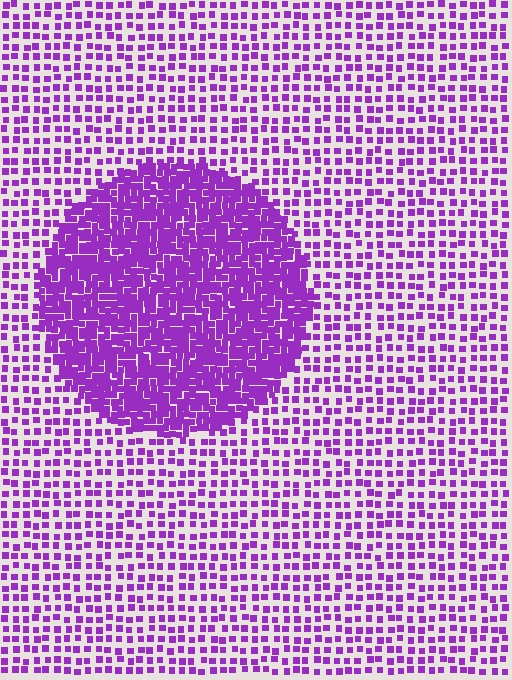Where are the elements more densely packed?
The elements are more densely packed inside the circle boundary.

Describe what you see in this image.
The image contains small purple elements arranged at two different densities. A circle-shaped region is visible where the elements are more densely packed than the surrounding area.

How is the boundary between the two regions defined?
The boundary is defined by a change in element density (approximately 2.5x ratio). All elements are the same color, size, and shape.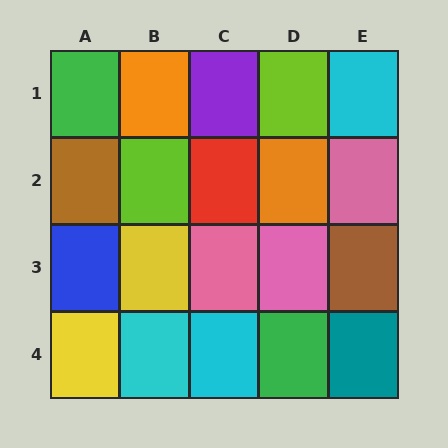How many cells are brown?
2 cells are brown.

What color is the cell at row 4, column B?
Cyan.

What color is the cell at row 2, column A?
Brown.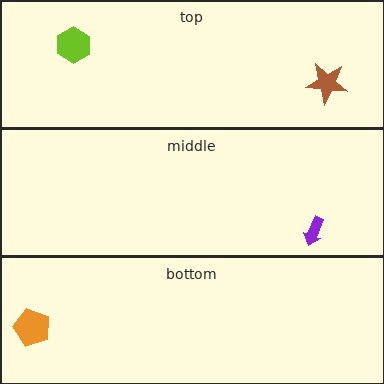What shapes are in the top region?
The lime hexagon, the brown star.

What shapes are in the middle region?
The purple arrow.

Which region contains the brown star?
The top region.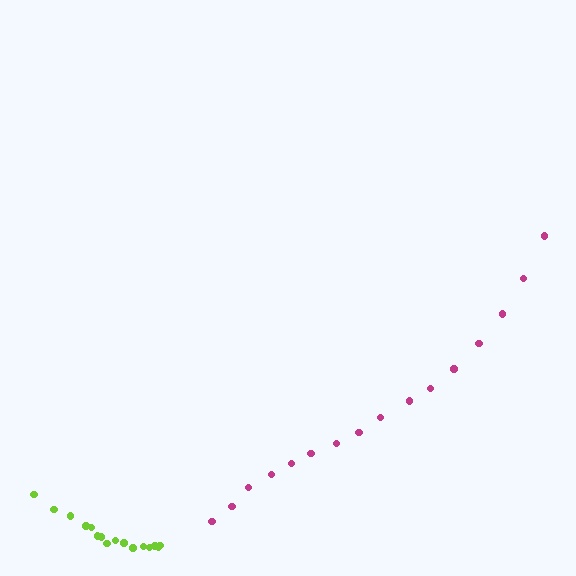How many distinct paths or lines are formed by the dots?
There are 2 distinct paths.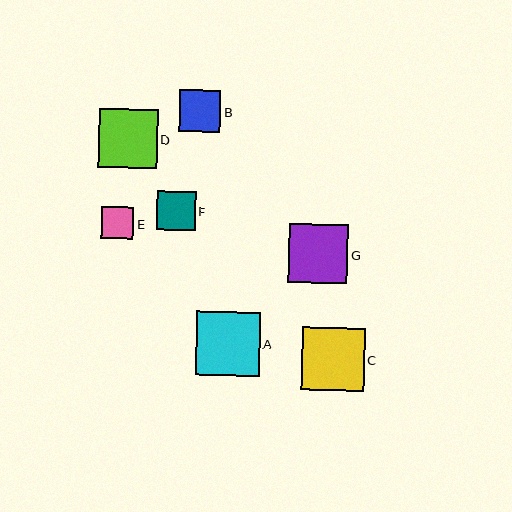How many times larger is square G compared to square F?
Square G is approximately 1.5 times the size of square F.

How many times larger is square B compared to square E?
Square B is approximately 1.3 times the size of square E.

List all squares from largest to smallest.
From largest to smallest: A, C, D, G, B, F, E.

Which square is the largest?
Square A is the largest with a size of approximately 64 pixels.